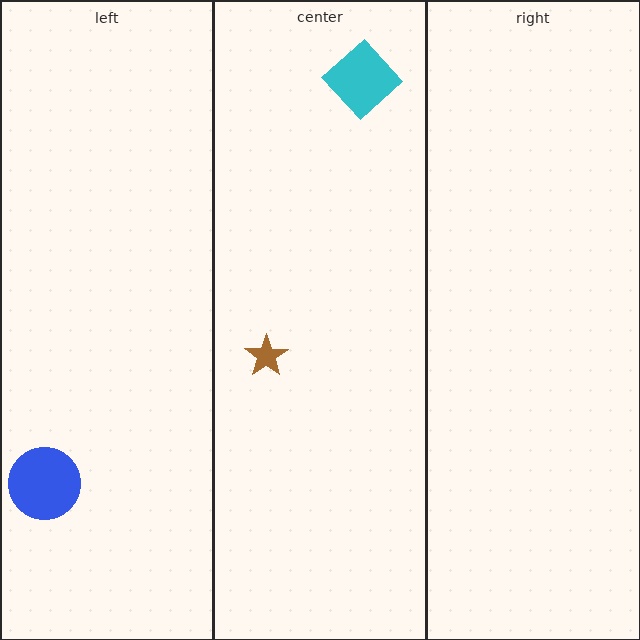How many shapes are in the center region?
2.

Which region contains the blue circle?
The left region.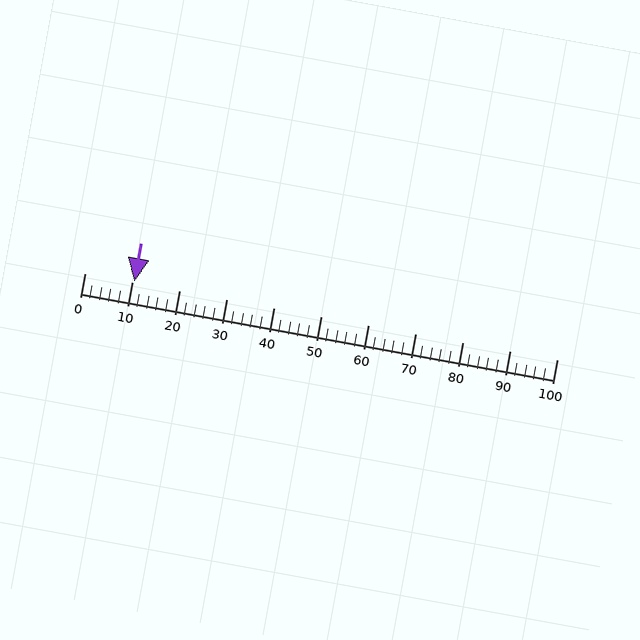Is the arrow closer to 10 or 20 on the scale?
The arrow is closer to 10.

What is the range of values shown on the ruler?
The ruler shows values from 0 to 100.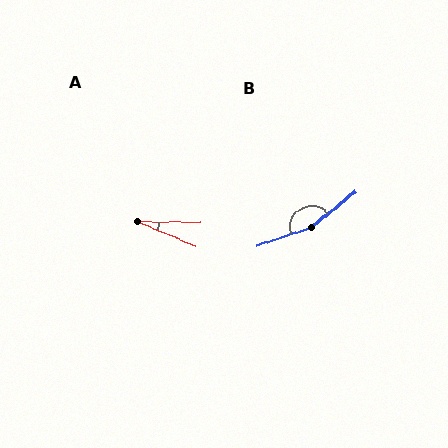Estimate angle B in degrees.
Approximately 160 degrees.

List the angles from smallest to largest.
A (22°), B (160°).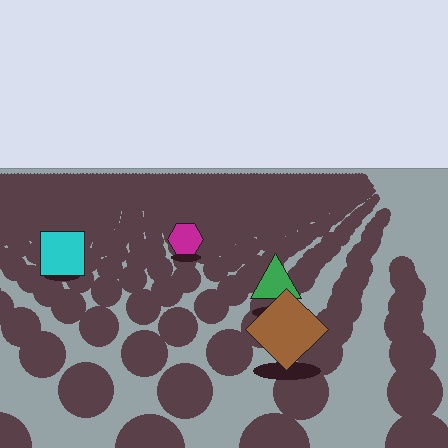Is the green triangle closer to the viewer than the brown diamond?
No. The brown diamond is closer — you can tell from the texture gradient: the ground texture is coarser near it.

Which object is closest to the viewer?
The brown diamond is closest. The texture marks near it are larger and more spread out.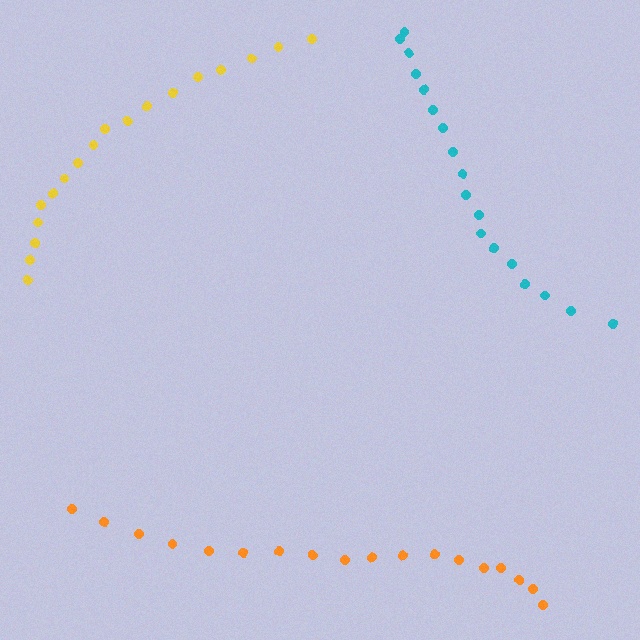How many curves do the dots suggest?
There are 3 distinct paths.